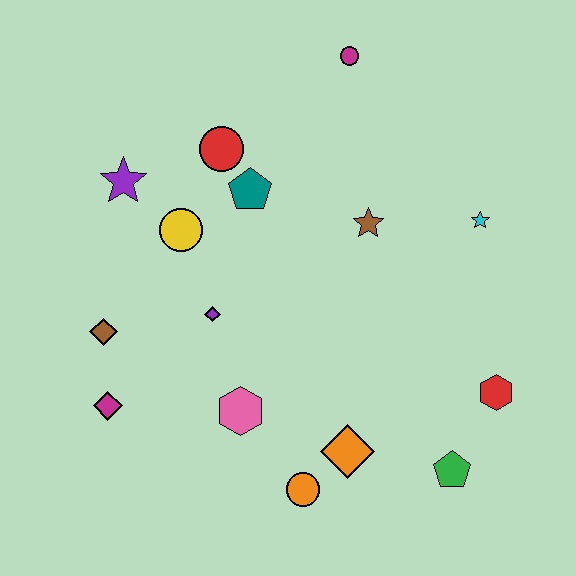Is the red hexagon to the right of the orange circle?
Yes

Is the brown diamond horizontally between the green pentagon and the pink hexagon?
No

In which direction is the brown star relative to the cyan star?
The brown star is to the left of the cyan star.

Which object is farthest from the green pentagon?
The purple star is farthest from the green pentagon.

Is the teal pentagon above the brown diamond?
Yes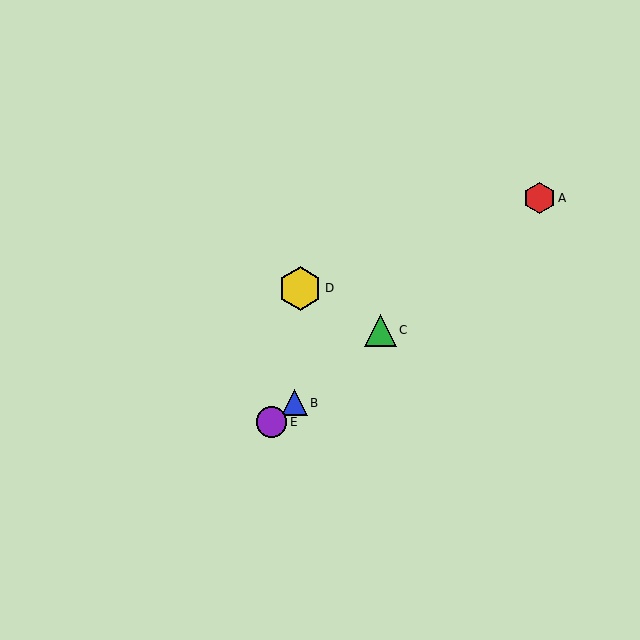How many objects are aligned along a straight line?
4 objects (A, B, C, E) are aligned along a straight line.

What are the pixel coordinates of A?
Object A is at (540, 198).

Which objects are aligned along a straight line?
Objects A, B, C, E are aligned along a straight line.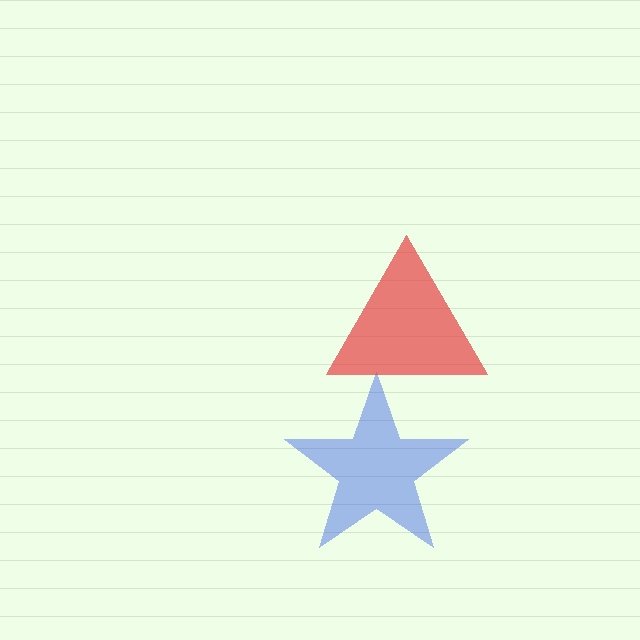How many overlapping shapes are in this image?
There are 2 overlapping shapes in the image.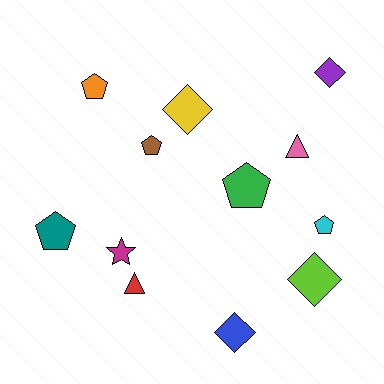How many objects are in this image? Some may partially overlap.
There are 12 objects.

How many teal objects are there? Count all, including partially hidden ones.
There is 1 teal object.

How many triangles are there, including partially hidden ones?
There are 2 triangles.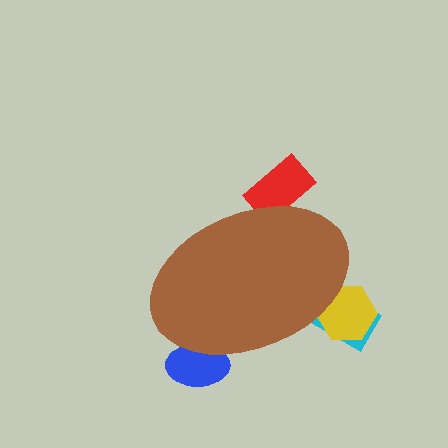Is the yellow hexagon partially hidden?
Yes, the yellow hexagon is partially hidden behind the brown ellipse.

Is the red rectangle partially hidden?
Yes, the red rectangle is partially hidden behind the brown ellipse.